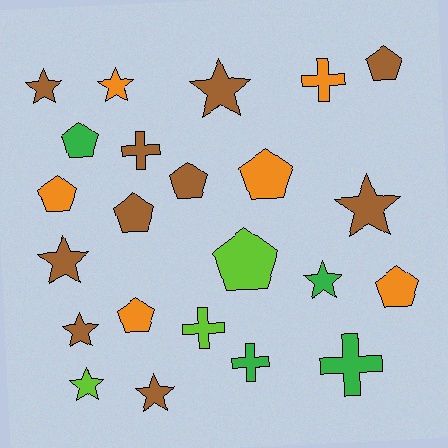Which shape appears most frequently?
Pentagon, with 9 objects.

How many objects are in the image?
There are 23 objects.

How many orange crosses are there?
There is 1 orange cross.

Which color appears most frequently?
Brown, with 10 objects.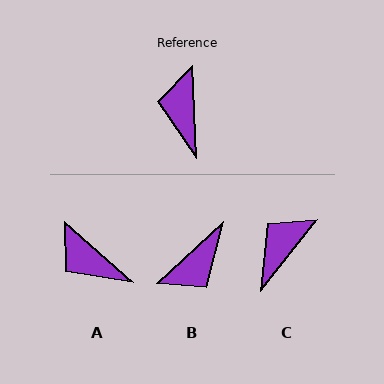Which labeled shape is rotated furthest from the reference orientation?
B, about 130 degrees away.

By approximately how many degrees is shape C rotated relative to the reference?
Approximately 41 degrees clockwise.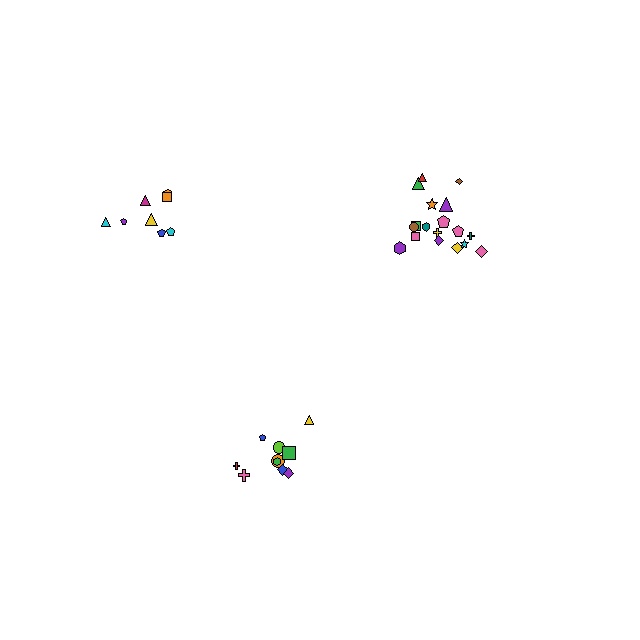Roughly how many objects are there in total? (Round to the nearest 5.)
Roughly 35 objects in total.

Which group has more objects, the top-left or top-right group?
The top-right group.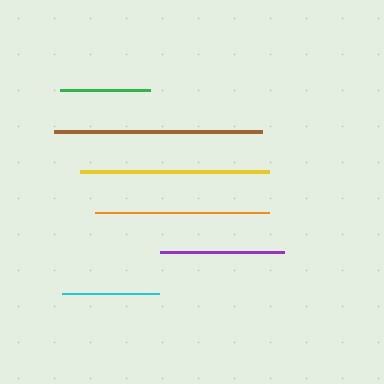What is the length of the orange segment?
The orange segment is approximately 174 pixels long.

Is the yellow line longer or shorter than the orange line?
The yellow line is longer than the orange line.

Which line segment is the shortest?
The green line is the shortest at approximately 91 pixels.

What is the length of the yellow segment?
The yellow segment is approximately 189 pixels long.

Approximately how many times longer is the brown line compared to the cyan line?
The brown line is approximately 2.1 times the length of the cyan line.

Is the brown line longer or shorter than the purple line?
The brown line is longer than the purple line.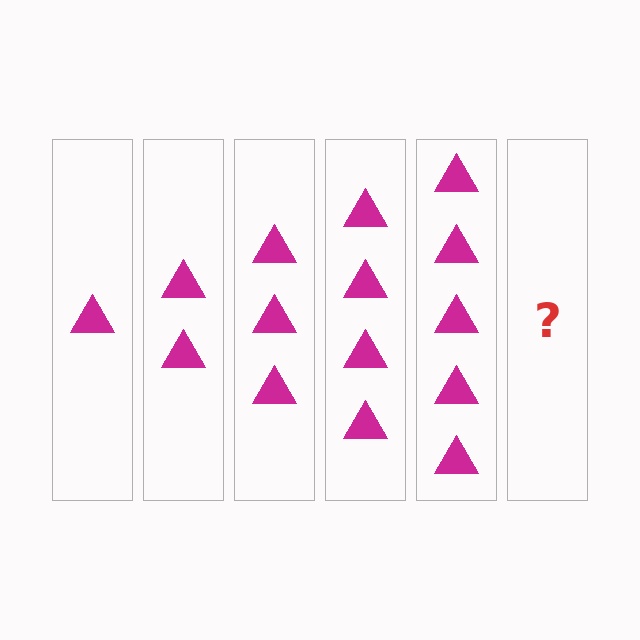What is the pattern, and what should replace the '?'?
The pattern is that each step adds one more triangle. The '?' should be 6 triangles.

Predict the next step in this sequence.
The next step is 6 triangles.